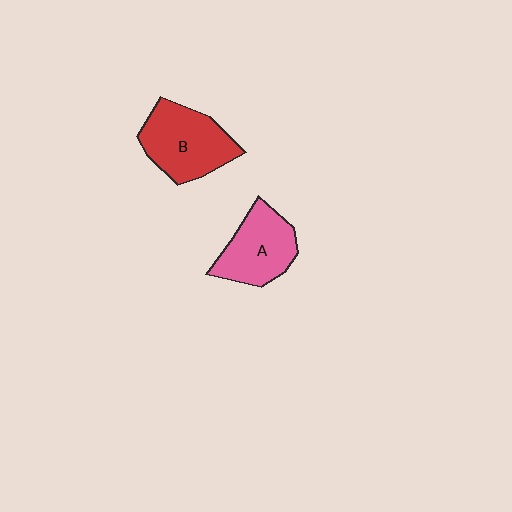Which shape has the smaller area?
Shape A (pink).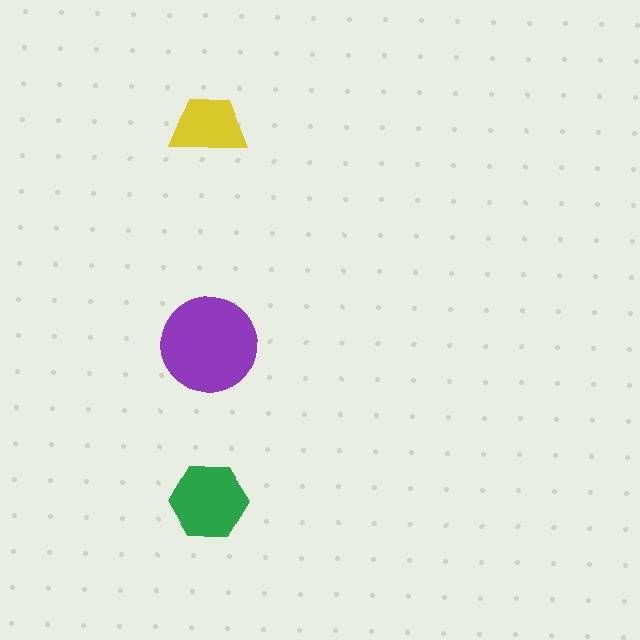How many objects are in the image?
There are 3 objects in the image.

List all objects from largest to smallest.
The purple circle, the green hexagon, the yellow trapezoid.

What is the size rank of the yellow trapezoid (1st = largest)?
3rd.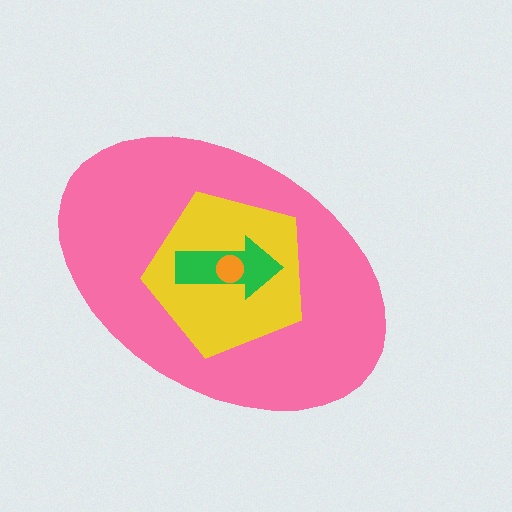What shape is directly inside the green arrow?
The orange circle.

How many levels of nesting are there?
4.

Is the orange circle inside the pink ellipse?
Yes.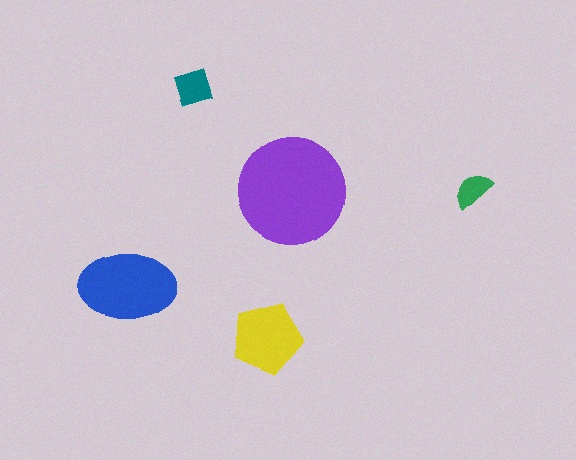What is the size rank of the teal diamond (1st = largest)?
4th.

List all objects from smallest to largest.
The green semicircle, the teal diamond, the yellow pentagon, the blue ellipse, the purple circle.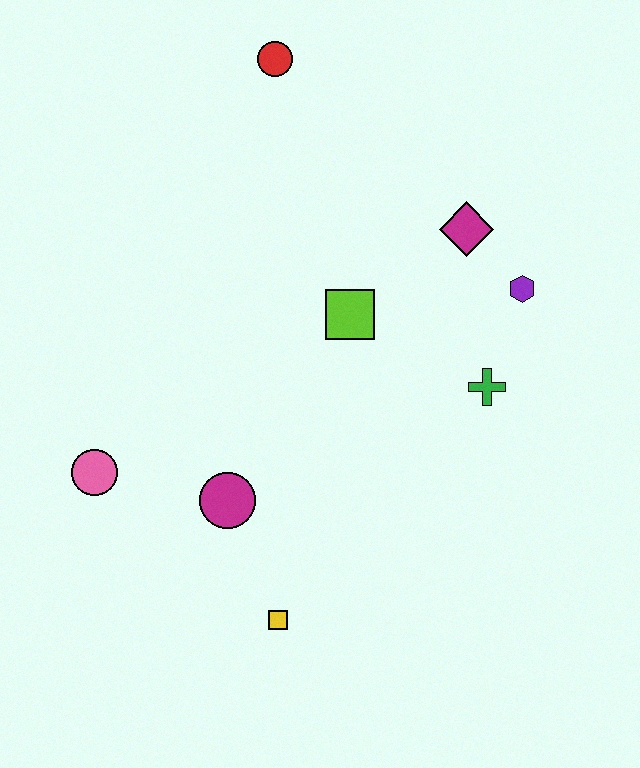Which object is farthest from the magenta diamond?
The pink circle is farthest from the magenta diamond.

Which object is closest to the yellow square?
The magenta circle is closest to the yellow square.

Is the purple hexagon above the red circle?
No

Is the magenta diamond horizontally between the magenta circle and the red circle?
No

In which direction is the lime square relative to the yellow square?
The lime square is above the yellow square.